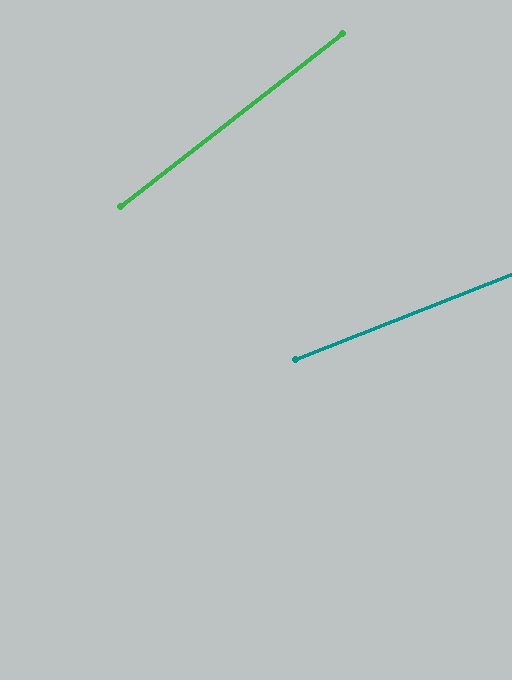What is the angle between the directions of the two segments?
Approximately 17 degrees.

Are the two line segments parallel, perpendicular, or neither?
Neither parallel nor perpendicular — they differ by about 17°.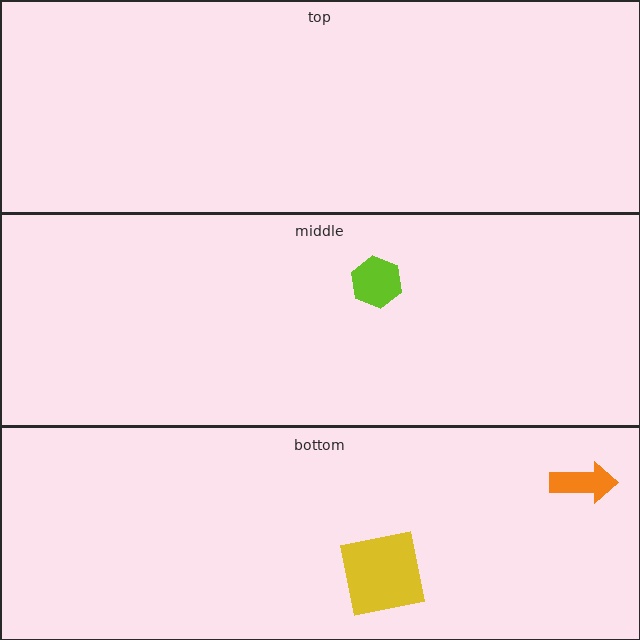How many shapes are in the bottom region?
2.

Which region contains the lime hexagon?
The middle region.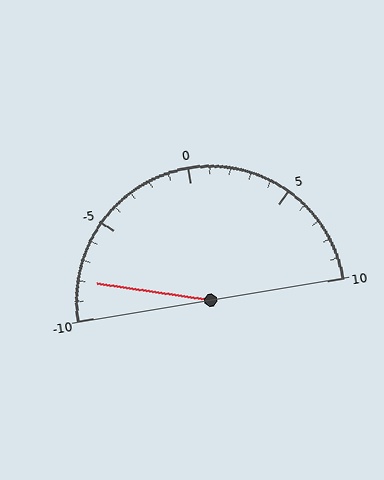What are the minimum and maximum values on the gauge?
The gauge ranges from -10 to 10.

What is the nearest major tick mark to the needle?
The nearest major tick mark is -10.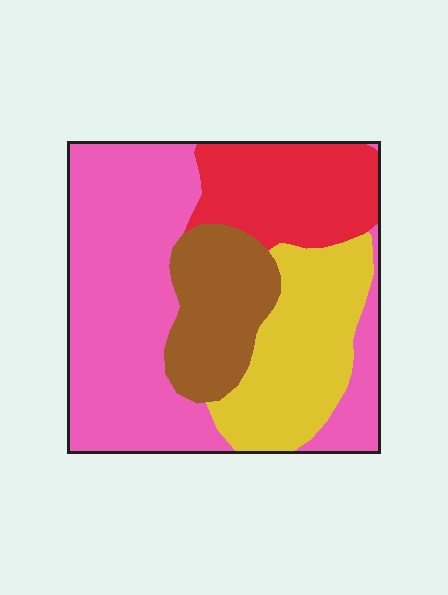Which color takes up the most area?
Pink, at roughly 45%.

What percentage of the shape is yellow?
Yellow covers around 20% of the shape.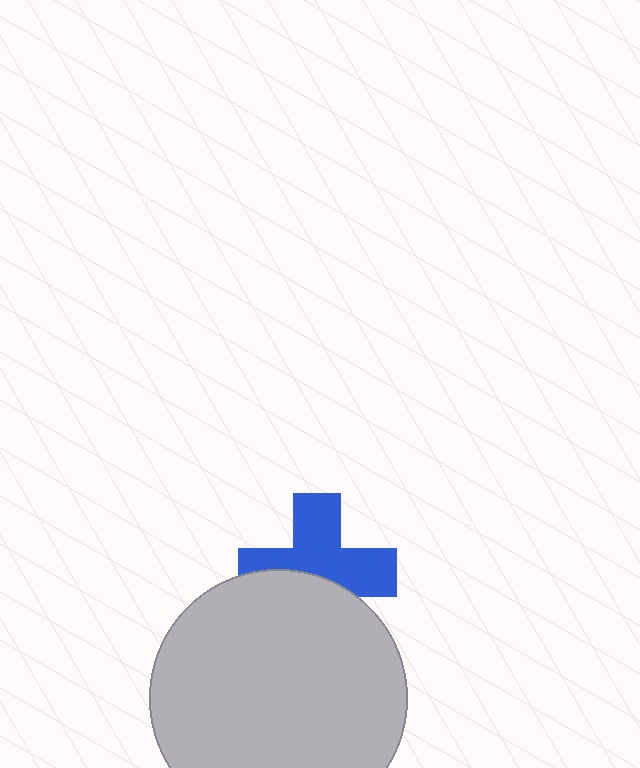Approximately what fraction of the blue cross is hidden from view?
Roughly 40% of the blue cross is hidden behind the light gray circle.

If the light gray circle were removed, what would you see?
You would see the complete blue cross.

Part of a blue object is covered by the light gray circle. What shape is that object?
It is a cross.